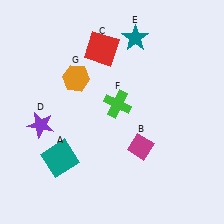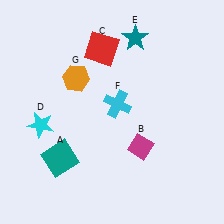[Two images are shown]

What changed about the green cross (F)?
In Image 1, F is green. In Image 2, it changed to cyan.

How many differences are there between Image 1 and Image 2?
There are 2 differences between the two images.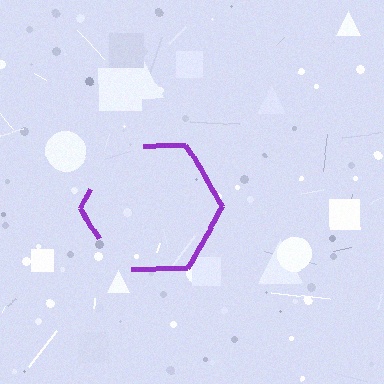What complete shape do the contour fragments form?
The contour fragments form a hexagon.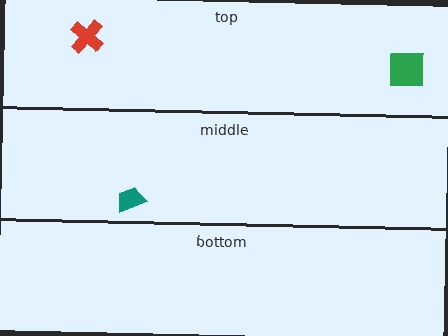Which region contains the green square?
The top region.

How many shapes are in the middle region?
1.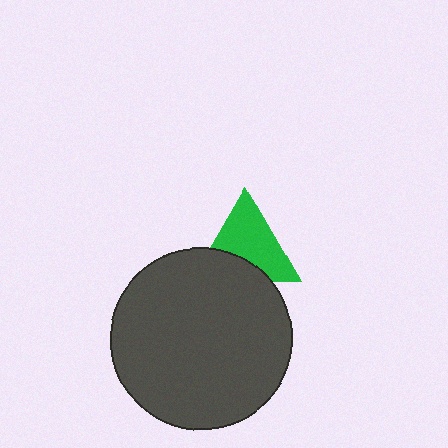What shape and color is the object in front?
The object in front is a dark gray circle.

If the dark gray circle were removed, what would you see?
You would see the complete green triangle.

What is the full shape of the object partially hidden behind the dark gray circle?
The partially hidden object is a green triangle.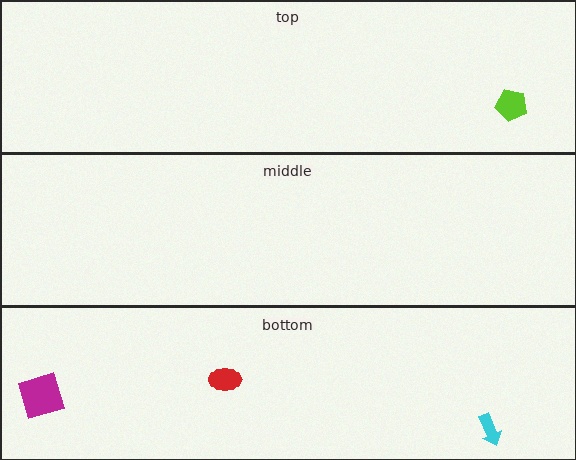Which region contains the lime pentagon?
The top region.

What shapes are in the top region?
The lime pentagon.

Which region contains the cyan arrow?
The bottom region.